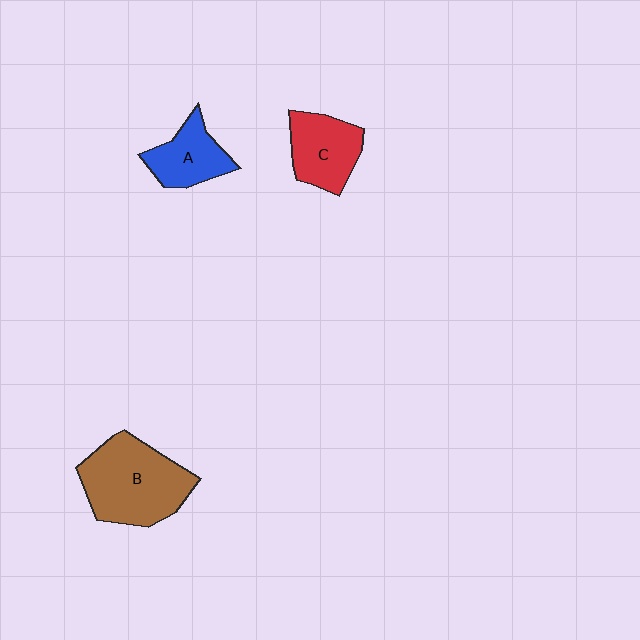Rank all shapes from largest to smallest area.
From largest to smallest: B (brown), C (red), A (blue).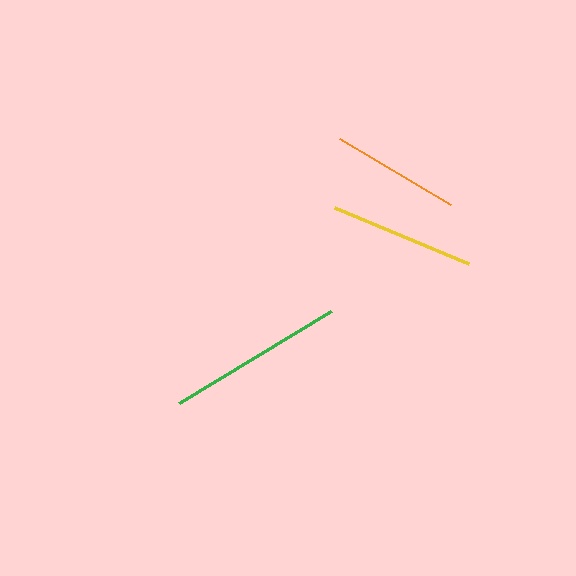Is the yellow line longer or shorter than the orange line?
The yellow line is longer than the orange line.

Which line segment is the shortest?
The orange line is the shortest at approximately 129 pixels.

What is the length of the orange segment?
The orange segment is approximately 129 pixels long.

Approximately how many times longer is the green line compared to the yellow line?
The green line is approximately 1.2 times the length of the yellow line.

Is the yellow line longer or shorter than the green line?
The green line is longer than the yellow line.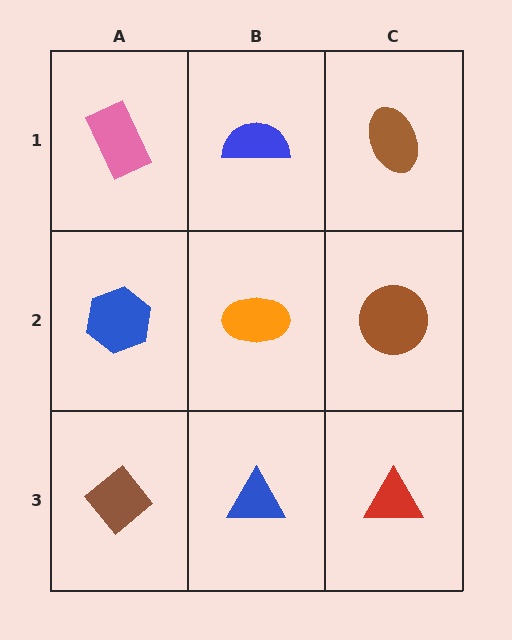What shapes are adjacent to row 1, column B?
An orange ellipse (row 2, column B), a pink rectangle (row 1, column A), a brown ellipse (row 1, column C).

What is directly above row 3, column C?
A brown circle.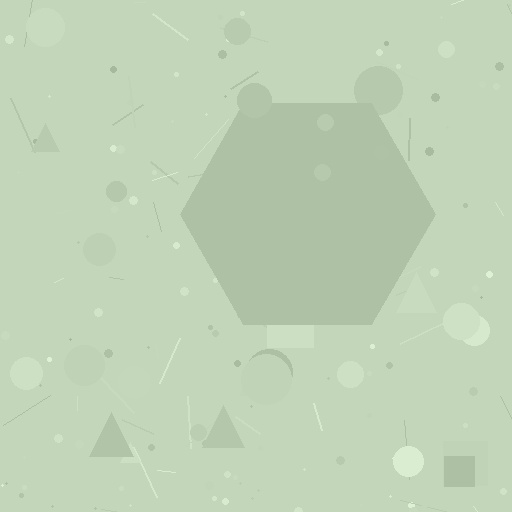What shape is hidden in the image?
A hexagon is hidden in the image.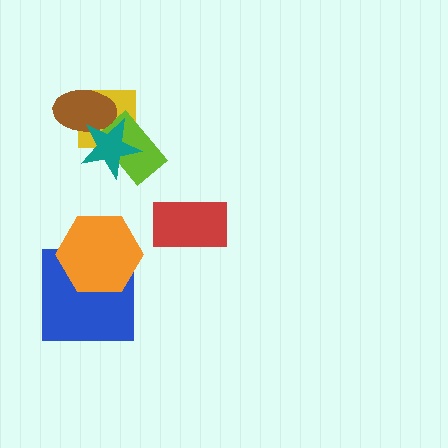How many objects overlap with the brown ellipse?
2 objects overlap with the brown ellipse.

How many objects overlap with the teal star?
3 objects overlap with the teal star.